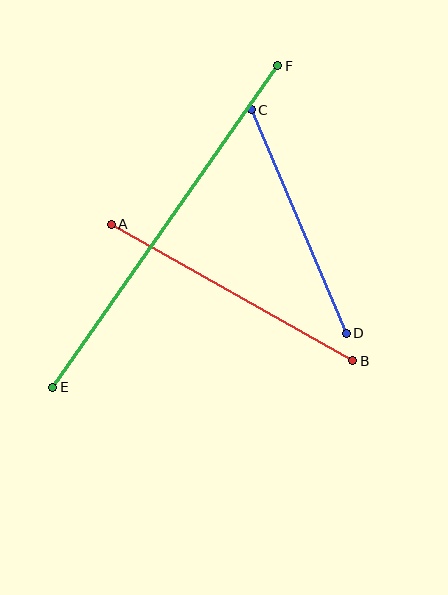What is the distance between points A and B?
The distance is approximately 277 pixels.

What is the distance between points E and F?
The distance is approximately 392 pixels.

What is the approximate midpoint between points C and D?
The midpoint is at approximately (299, 221) pixels.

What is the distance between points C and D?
The distance is approximately 243 pixels.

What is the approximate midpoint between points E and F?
The midpoint is at approximately (165, 227) pixels.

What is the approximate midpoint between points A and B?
The midpoint is at approximately (232, 292) pixels.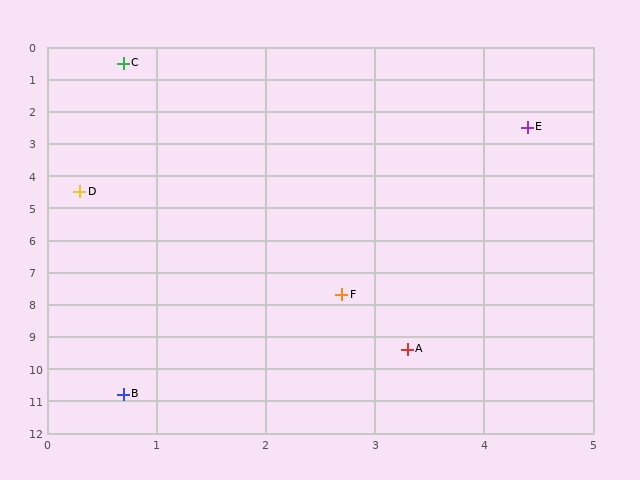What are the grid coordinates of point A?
Point A is at approximately (3.3, 9.4).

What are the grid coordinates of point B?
Point B is at approximately (0.7, 10.8).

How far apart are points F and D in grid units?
Points F and D are about 4.0 grid units apart.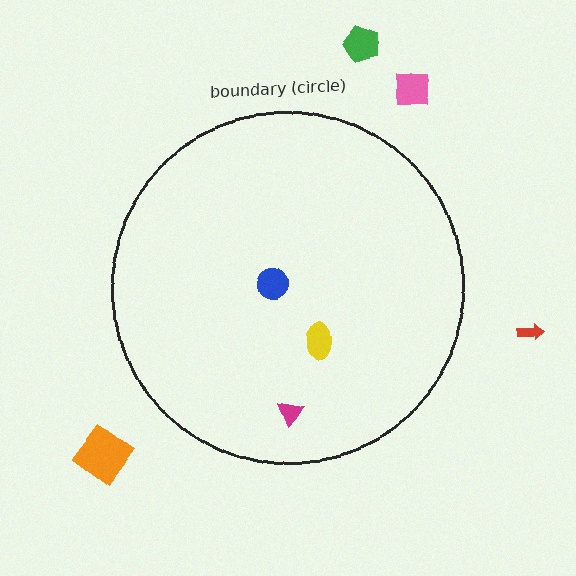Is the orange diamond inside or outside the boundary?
Outside.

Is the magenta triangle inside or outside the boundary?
Inside.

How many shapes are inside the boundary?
3 inside, 4 outside.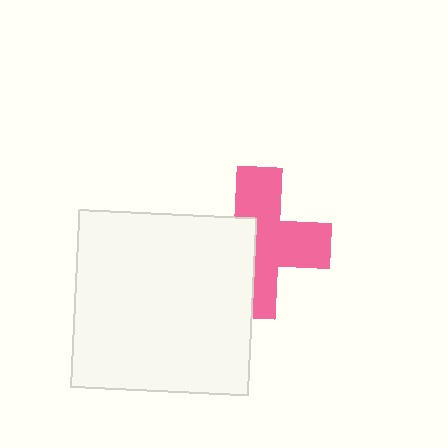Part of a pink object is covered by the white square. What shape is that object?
It is a cross.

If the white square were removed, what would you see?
You would see the complete pink cross.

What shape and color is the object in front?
The object in front is a white square.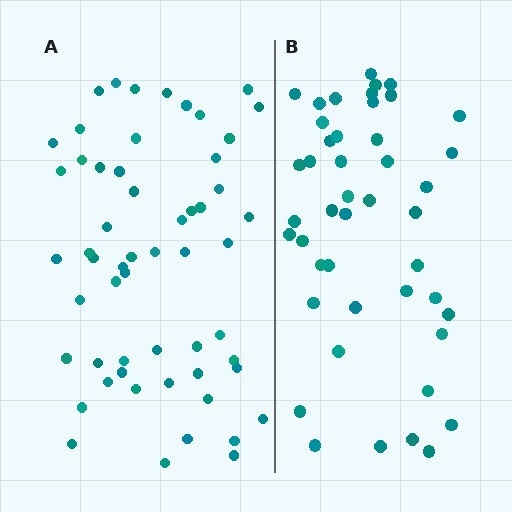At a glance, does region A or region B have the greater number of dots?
Region A (the left region) has more dots.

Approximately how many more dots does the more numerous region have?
Region A has roughly 12 or so more dots than region B.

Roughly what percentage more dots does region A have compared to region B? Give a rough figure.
About 25% more.